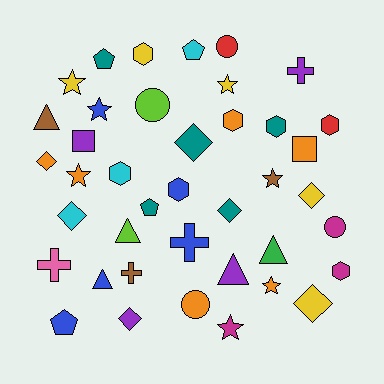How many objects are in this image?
There are 40 objects.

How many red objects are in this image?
There are 2 red objects.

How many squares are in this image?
There are 2 squares.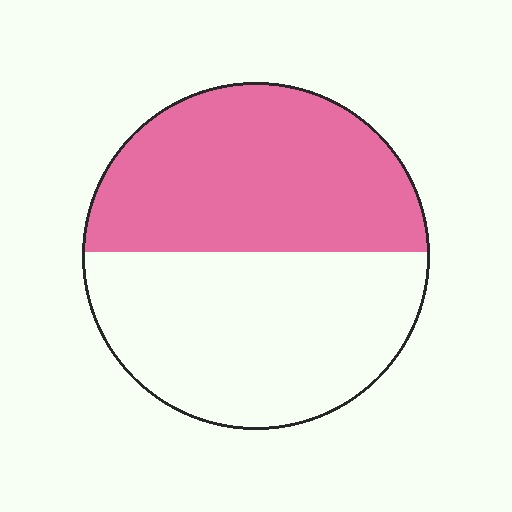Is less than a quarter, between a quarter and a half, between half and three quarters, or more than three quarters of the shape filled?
Between a quarter and a half.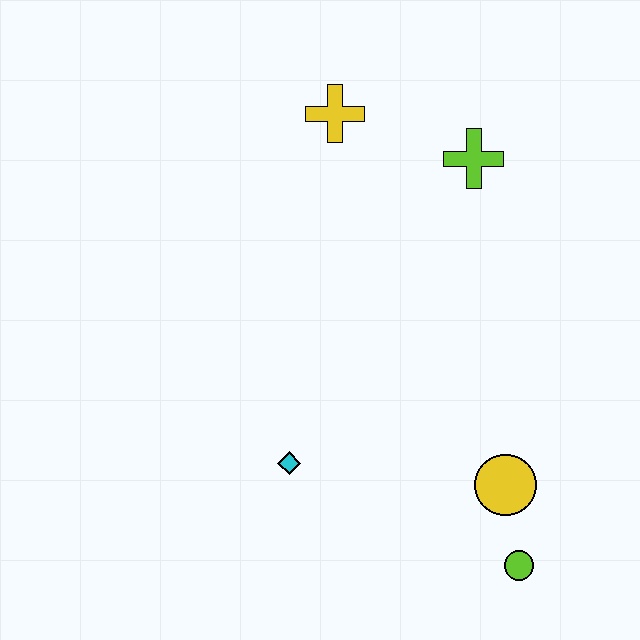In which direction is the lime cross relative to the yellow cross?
The lime cross is to the right of the yellow cross.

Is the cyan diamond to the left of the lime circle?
Yes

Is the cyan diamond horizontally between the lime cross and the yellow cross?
No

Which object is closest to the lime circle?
The yellow circle is closest to the lime circle.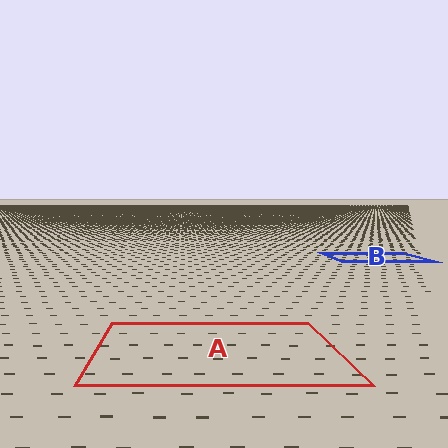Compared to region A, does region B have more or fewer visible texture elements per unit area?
Region B has more texture elements per unit area — they are packed more densely because it is farther away.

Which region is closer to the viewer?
Region A is closer. The texture elements there are larger and more spread out.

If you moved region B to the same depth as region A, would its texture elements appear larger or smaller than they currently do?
They would appear larger. At a closer depth, the same texture elements are projected at a bigger on-screen size.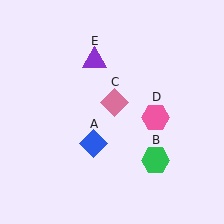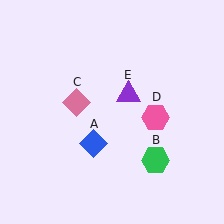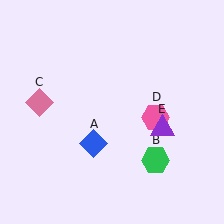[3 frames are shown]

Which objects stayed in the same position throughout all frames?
Blue diamond (object A) and green hexagon (object B) and pink hexagon (object D) remained stationary.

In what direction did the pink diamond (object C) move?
The pink diamond (object C) moved left.